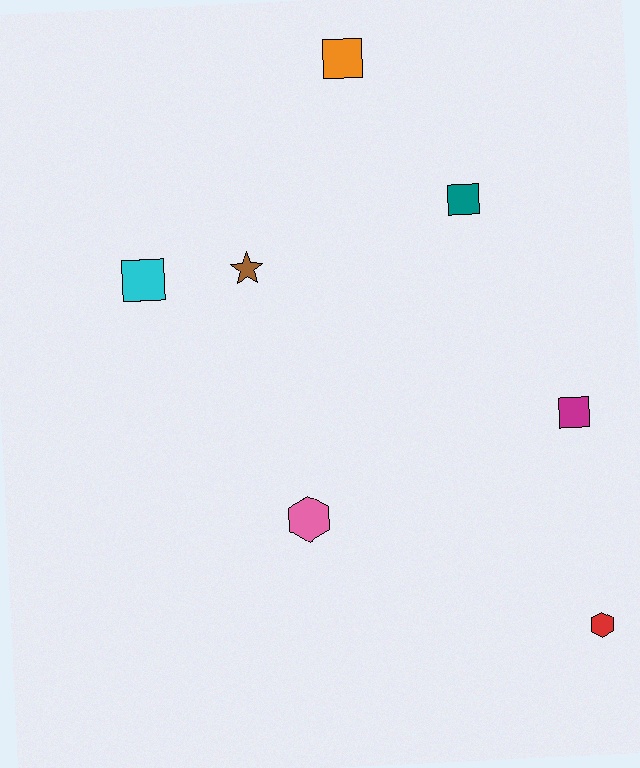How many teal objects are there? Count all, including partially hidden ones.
There is 1 teal object.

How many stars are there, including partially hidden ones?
There is 1 star.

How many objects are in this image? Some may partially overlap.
There are 7 objects.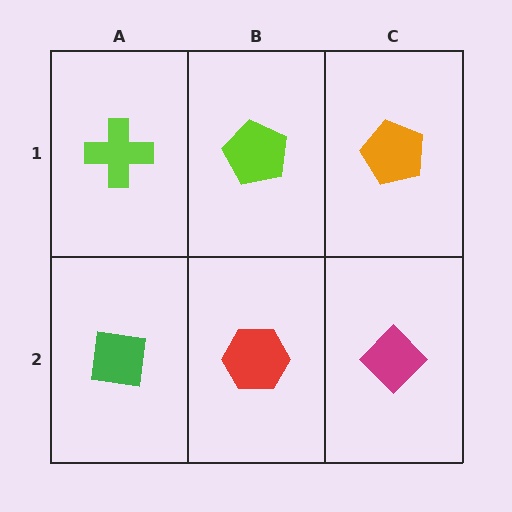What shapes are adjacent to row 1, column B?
A red hexagon (row 2, column B), a lime cross (row 1, column A), an orange pentagon (row 1, column C).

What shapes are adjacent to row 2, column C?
An orange pentagon (row 1, column C), a red hexagon (row 2, column B).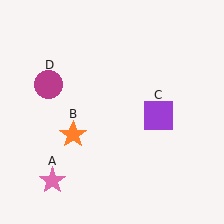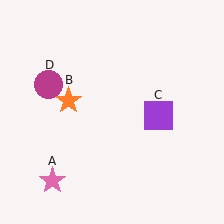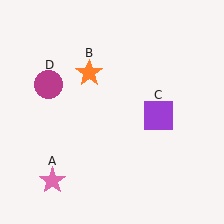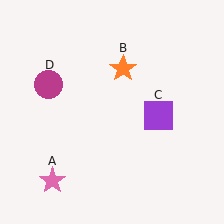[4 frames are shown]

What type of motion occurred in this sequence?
The orange star (object B) rotated clockwise around the center of the scene.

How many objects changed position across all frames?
1 object changed position: orange star (object B).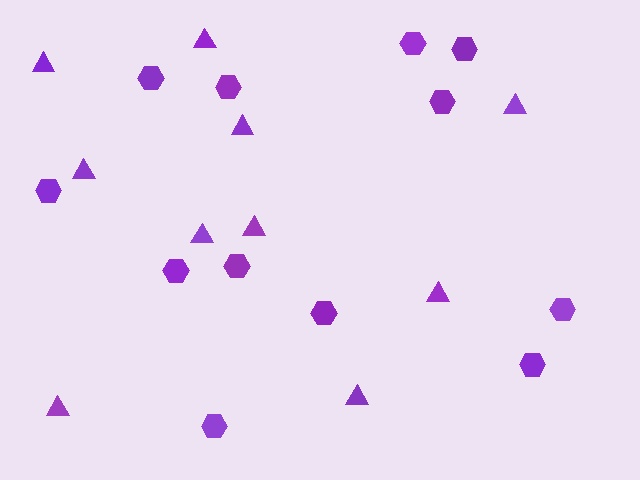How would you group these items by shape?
There are 2 groups: one group of triangles (10) and one group of hexagons (12).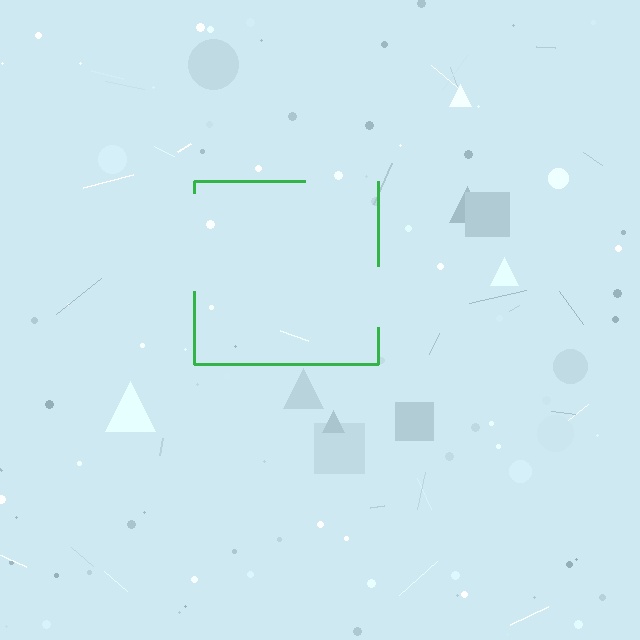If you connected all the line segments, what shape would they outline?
They would outline a square.